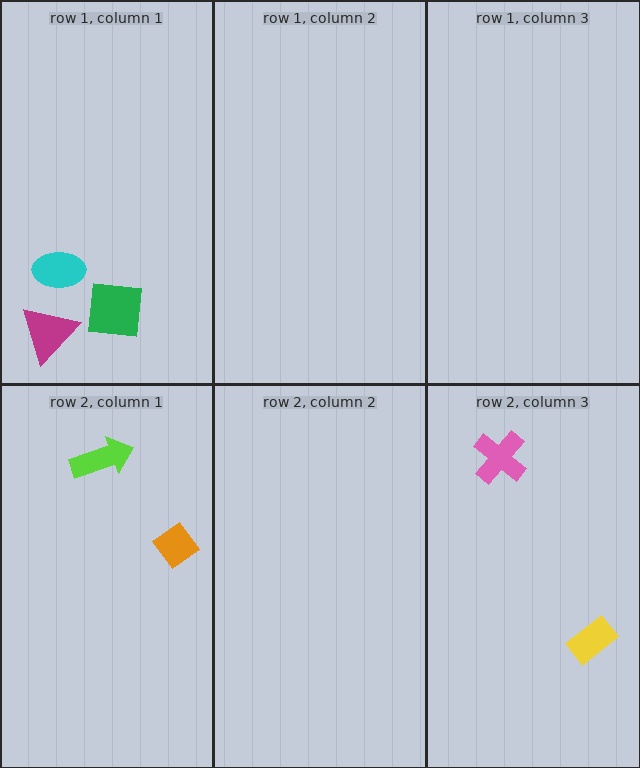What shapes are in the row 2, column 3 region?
The yellow rectangle, the pink cross.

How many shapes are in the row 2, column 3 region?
2.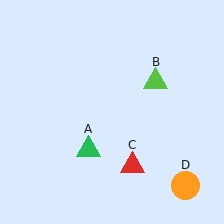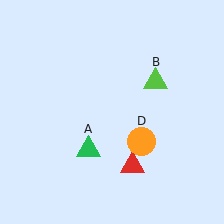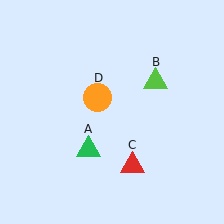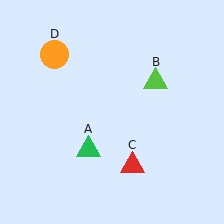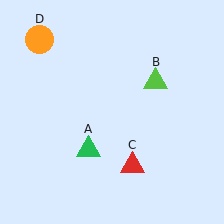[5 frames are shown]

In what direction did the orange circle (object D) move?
The orange circle (object D) moved up and to the left.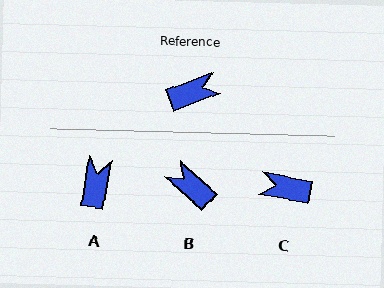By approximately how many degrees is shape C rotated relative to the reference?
Approximately 148 degrees counter-clockwise.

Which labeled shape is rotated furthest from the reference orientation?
C, about 148 degrees away.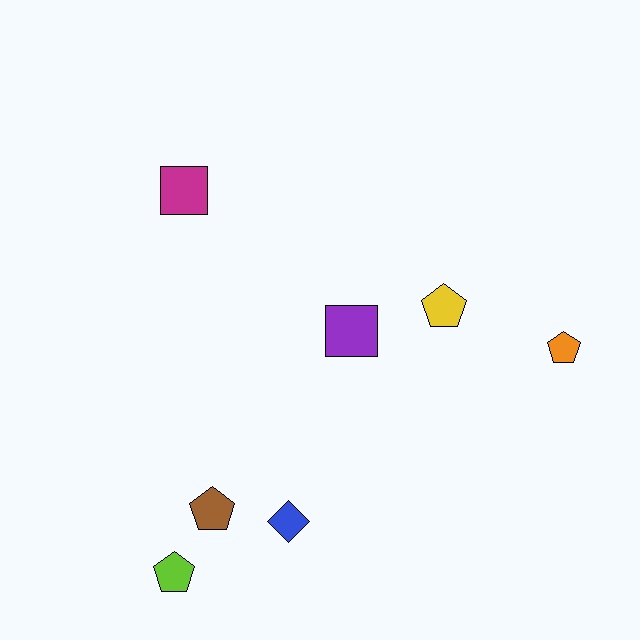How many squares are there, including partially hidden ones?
There are 2 squares.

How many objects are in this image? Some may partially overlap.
There are 7 objects.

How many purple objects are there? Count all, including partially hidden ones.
There is 1 purple object.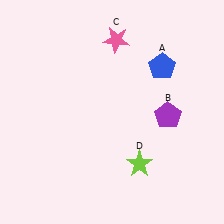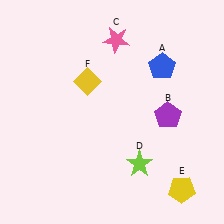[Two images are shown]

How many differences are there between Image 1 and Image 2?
There are 2 differences between the two images.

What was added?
A yellow pentagon (E), a yellow diamond (F) were added in Image 2.